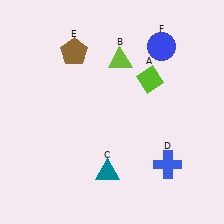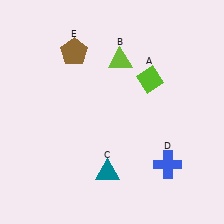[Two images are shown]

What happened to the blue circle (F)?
The blue circle (F) was removed in Image 2. It was in the top-right area of Image 1.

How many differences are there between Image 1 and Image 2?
There is 1 difference between the two images.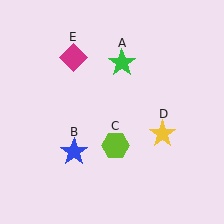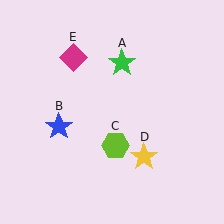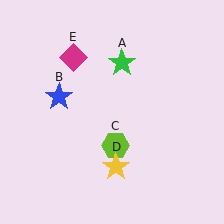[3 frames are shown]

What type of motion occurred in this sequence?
The blue star (object B), yellow star (object D) rotated clockwise around the center of the scene.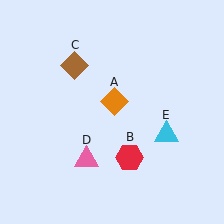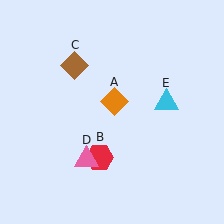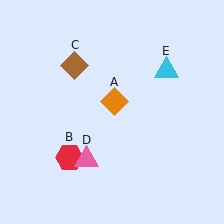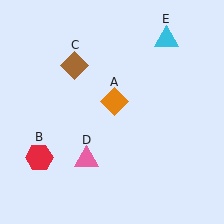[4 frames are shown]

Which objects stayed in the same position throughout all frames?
Orange diamond (object A) and brown diamond (object C) and pink triangle (object D) remained stationary.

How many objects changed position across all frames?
2 objects changed position: red hexagon (object B), cyan triangle (object E).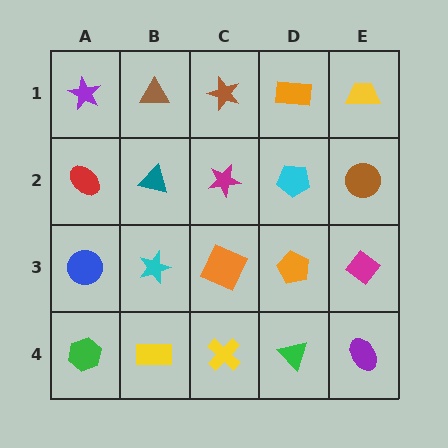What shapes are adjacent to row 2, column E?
A yellow trapezoid (row 1, column E), a magenta diamond (row 3, column E), a cyan pentagon (row 2, column D).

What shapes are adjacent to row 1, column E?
A brown circle (row 2, column E), an orange rectangle (row 1, column D).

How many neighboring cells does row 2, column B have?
4.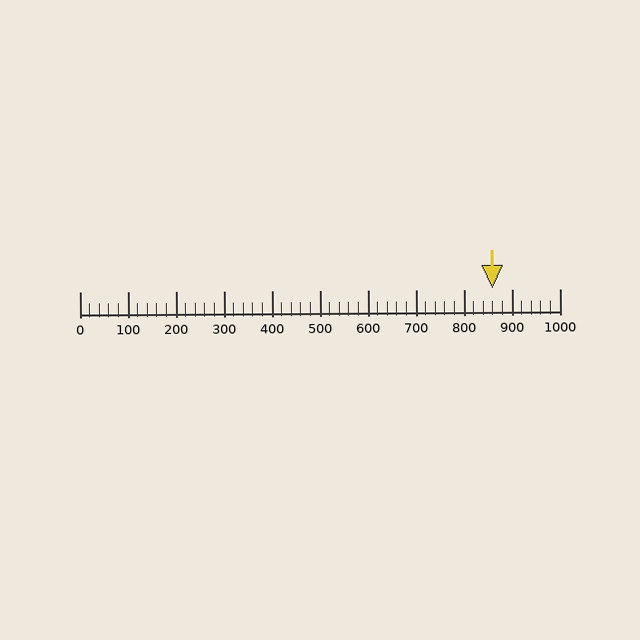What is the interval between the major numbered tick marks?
The major tick marks are spaced 100 units apart.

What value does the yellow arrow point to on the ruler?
The yellow arrow points to approximately 860.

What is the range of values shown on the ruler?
The ruler shows values from 0 to 1000.